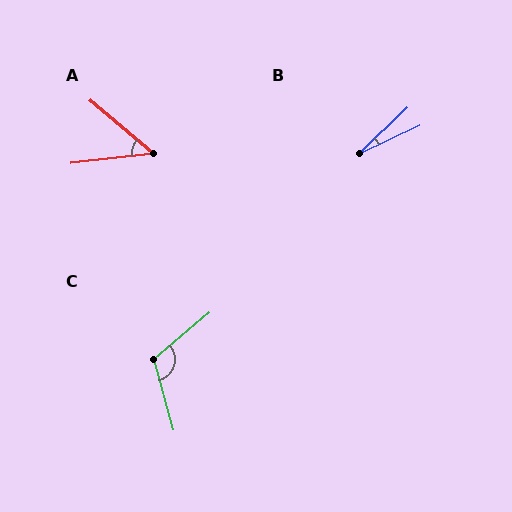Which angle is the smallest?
B, at approximately 19 degrees.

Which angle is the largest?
C, at approximately 115 degrees.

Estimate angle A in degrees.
Approximately 47 degrees.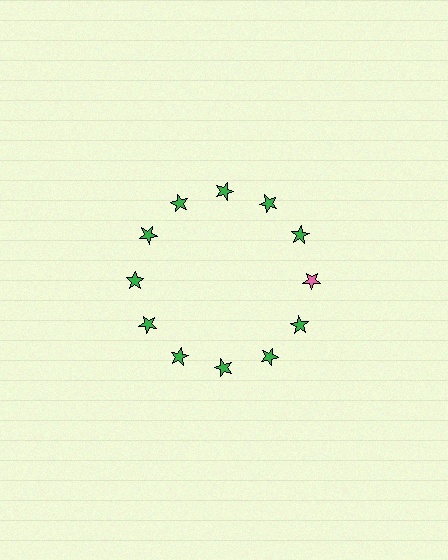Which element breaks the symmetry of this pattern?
The pink star at roughly the 3 o'clock position breaks the symmetry. All other shapes are green stars.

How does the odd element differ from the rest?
It has a different color: pink instead of green.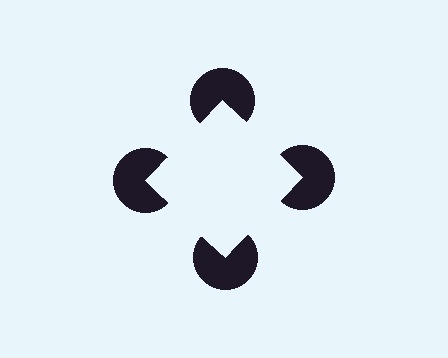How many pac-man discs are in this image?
There are 4 — one at each vertex of the illusory square.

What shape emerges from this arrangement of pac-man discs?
An illusory square — its edges are inferred from the aligned wedge cuts in the pac-man discs, not physically drawn.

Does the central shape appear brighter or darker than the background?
It typically appears slightly brighter than the background, even though no actual brightness change is drawn.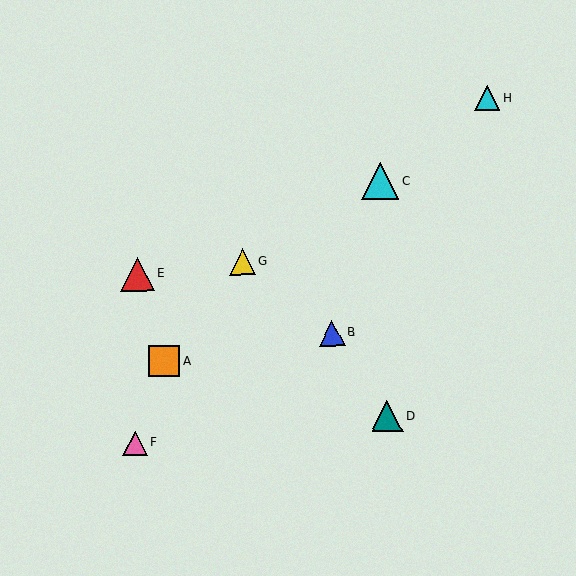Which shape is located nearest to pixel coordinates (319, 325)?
The blue triangle (labeled B) at (332, 333) is nearest to that location.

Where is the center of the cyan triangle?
The center of the cyan triangle is at (380, 181).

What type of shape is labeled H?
Shape H is a cyan triangle.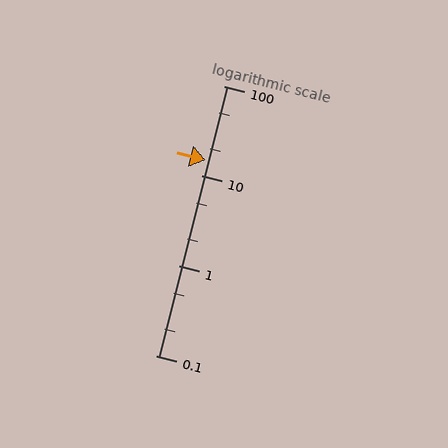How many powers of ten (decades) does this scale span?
The scale spans 3 decades, from 0.1 to 100.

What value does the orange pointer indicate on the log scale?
The pointer indicates approximately 15.